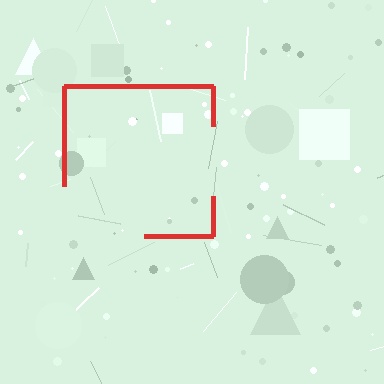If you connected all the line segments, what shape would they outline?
They would outline a square.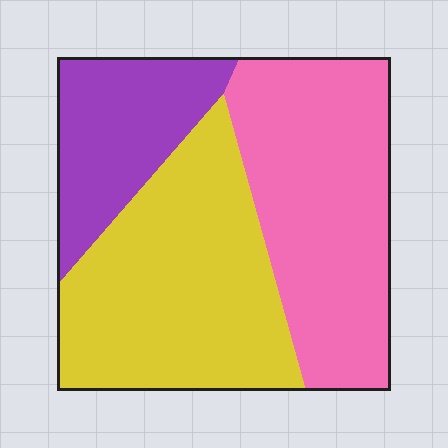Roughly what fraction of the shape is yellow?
Yellow takes up about two fifths (2/5) of the shape.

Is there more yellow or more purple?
Yellow.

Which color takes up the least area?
Purple, at roughly 20%.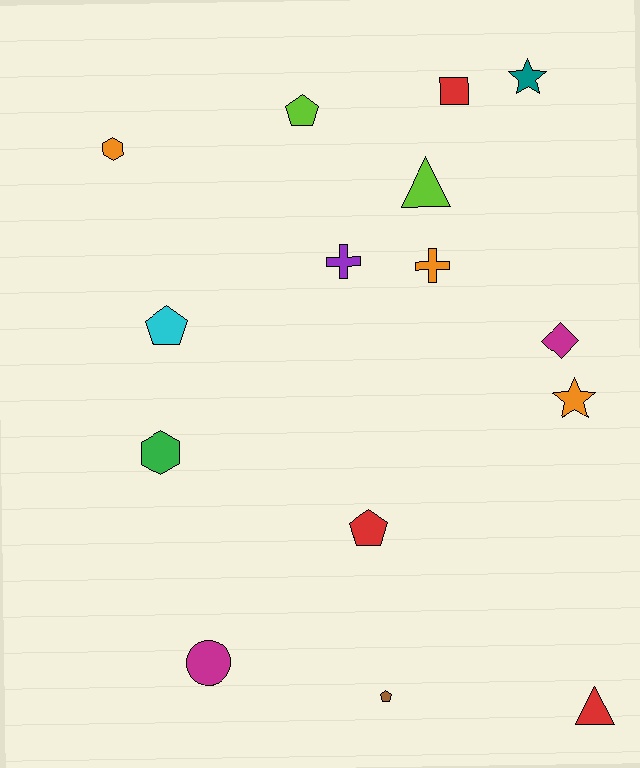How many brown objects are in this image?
There is 1 brown object.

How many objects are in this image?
There are 15 objects.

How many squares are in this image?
There is 1 square.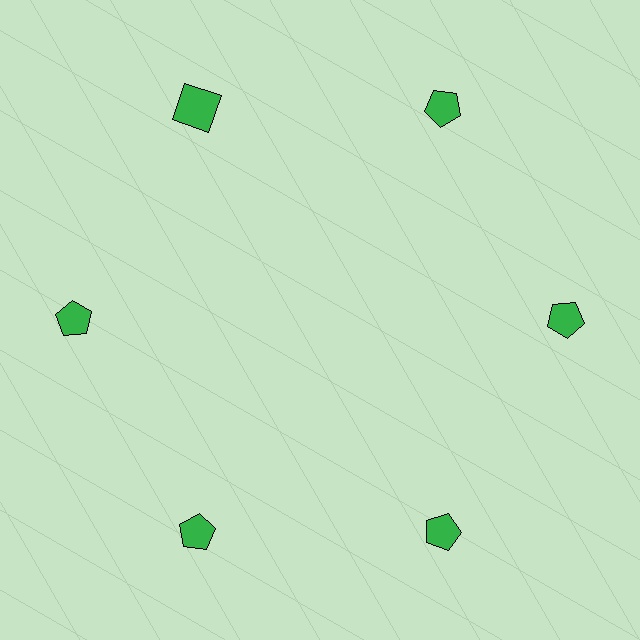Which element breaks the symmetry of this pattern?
The green square at roughly the 11 o'clock position breaks the symmetry. All other shapes are green pentagons.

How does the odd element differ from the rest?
It has a different shape: square instead of pentagon.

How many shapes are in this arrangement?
There are 6 shapes arranged in a ring pattern.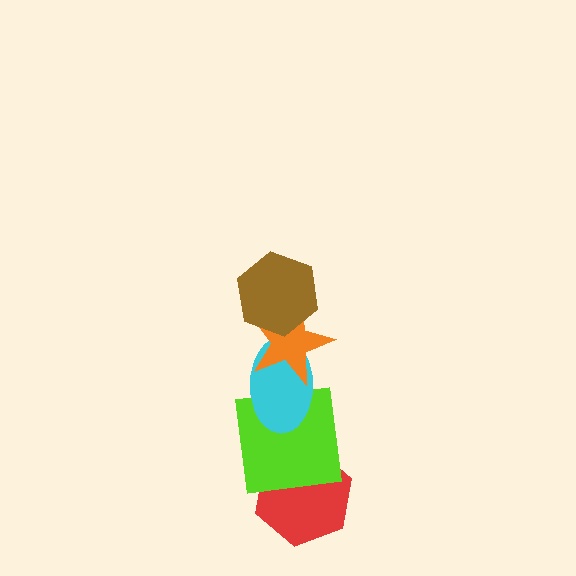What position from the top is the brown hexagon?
The brown hexagon is 1st from the top.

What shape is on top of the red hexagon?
The lime square is on top of the red hexagon.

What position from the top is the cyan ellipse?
The cyan ellipse is 3rd from the top.